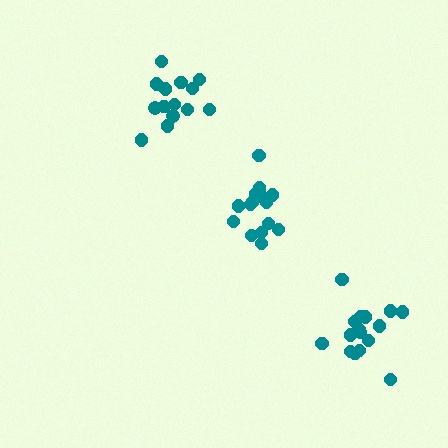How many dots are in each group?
Group 1: 14 dots, Group 2: 16 dots, Group 3: 17 dots (47 total).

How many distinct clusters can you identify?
There are 3 distinct clusters.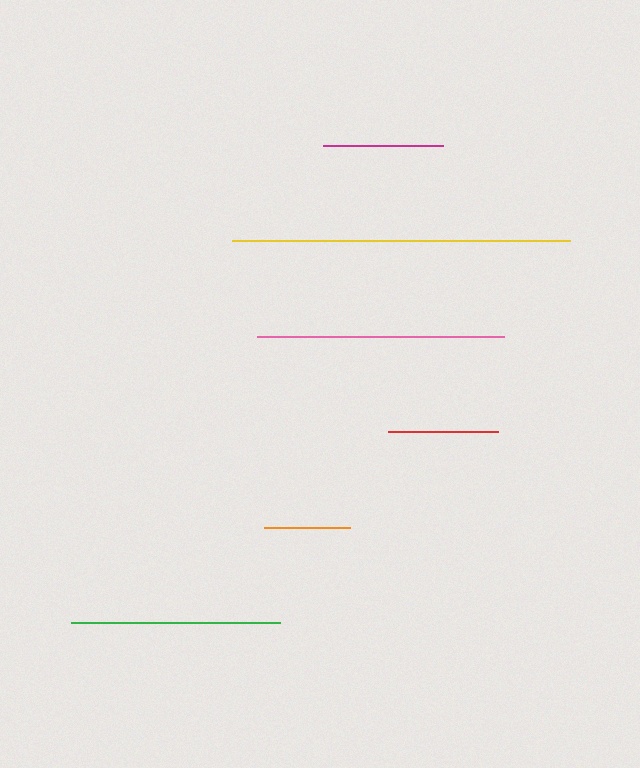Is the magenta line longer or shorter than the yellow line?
The yellow line is longer than the magenta line.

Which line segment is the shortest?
The orange line is the shortest at approximately 86 pixels.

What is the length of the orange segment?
The orange segment is approximately 86 pixels long.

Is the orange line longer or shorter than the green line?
The green line is longer than the orange line.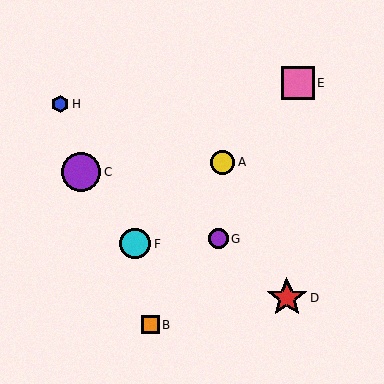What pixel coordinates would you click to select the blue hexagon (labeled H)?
Click at (60, 104) to select the blue hexagon H.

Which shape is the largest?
The red star (labeled D) is the largest.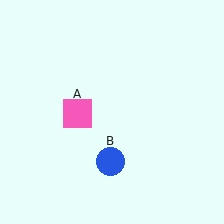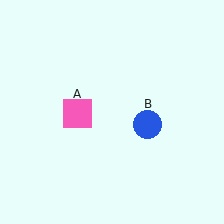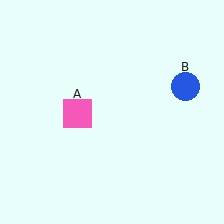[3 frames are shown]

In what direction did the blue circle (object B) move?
The blue circle (object B) moved up and to the right.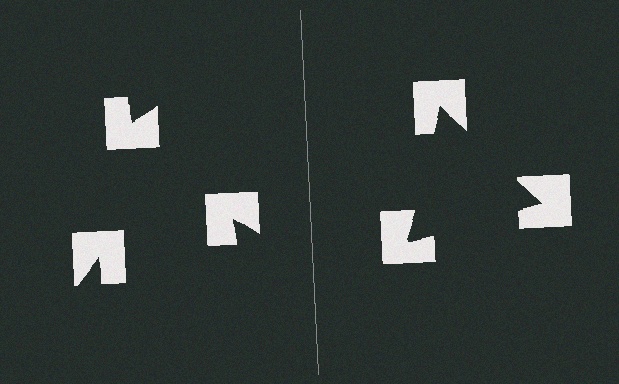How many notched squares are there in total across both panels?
6 — 3 on each side.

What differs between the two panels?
The notched squares are positioned identically on both sides; only the wedge orientations differ. On the right they align to a triangle; on the left they are misaligned.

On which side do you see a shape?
An illusory triangle appears on the right side. On the left side the wedge cuts are rotated, so no coherent shape forms.